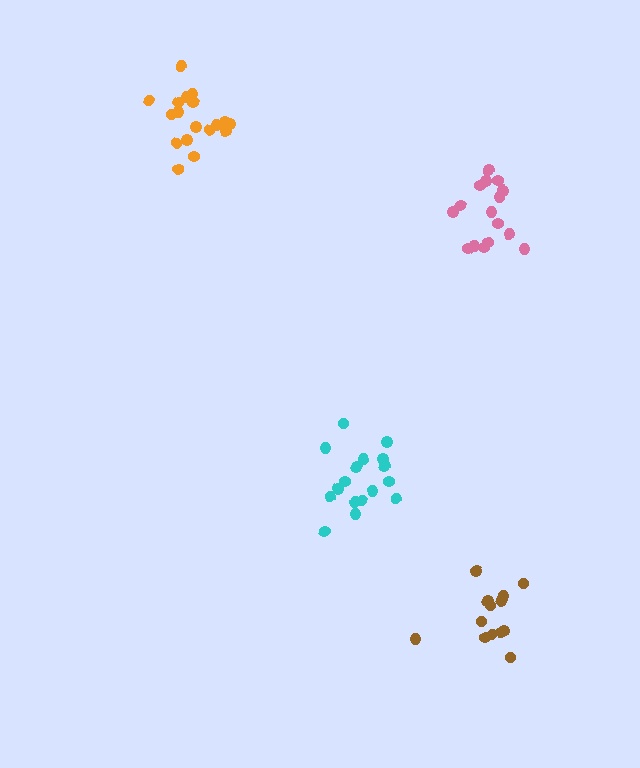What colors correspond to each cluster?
The clusters are colored: orange, pink, cyan, brown.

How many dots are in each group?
Group 1: 18 dots, Group 2: 16 dots, Group 3: 17 dots, Group 4: 13 dots (64 total).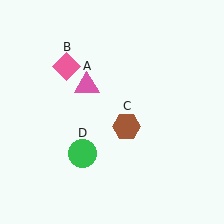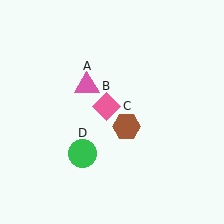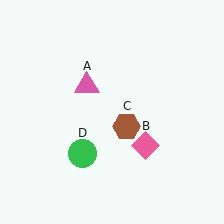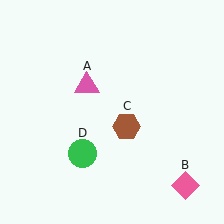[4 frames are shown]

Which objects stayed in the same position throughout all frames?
Pink triangle (object A) and brown hexagon (object C) and green circle (object D) remained stationary.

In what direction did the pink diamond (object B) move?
The pink diamond (object B) moved down and to the right.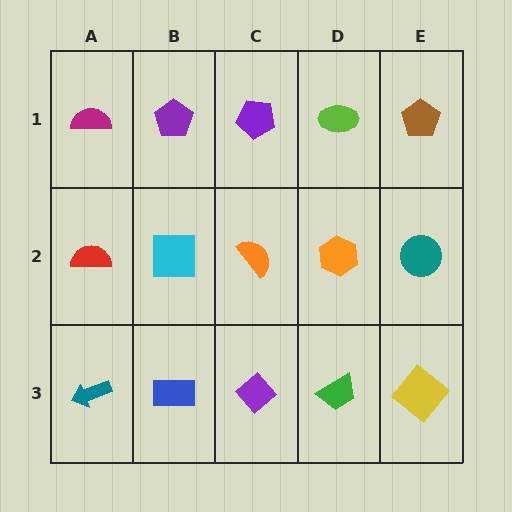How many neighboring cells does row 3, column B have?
3.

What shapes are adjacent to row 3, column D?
An orange hexagon (row 2, column D), a purple diamond (row 3, column C), a yellow diamond (row 3, column E).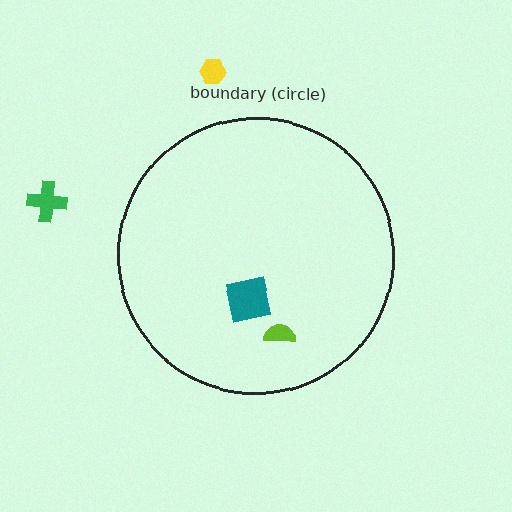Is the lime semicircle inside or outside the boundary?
Inside.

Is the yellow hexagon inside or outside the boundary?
Outside.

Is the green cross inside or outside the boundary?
Outside.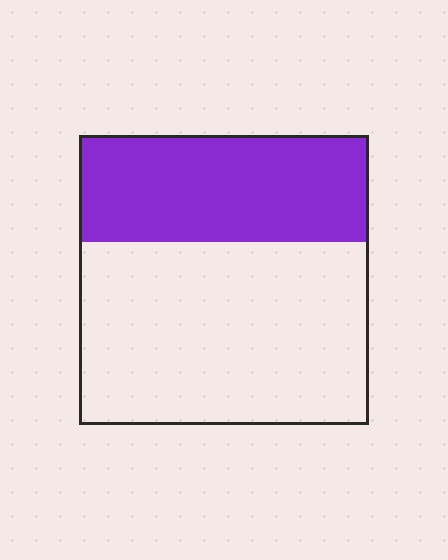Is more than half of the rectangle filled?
No.